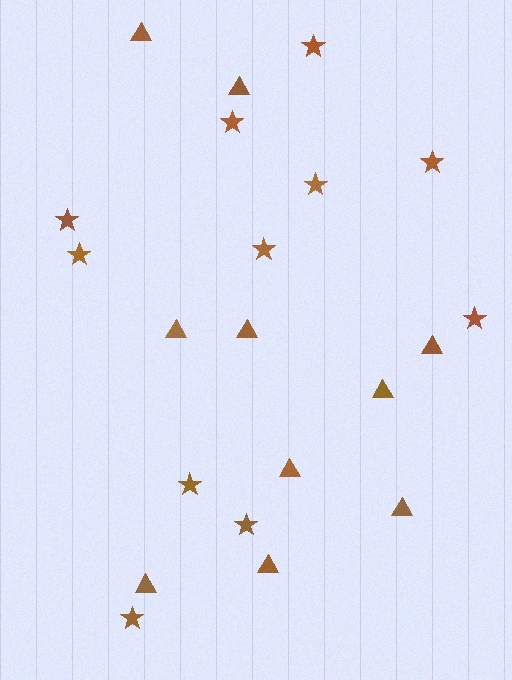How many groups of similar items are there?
There are 2 groups: one group of triangles (10) and one group of stars (11).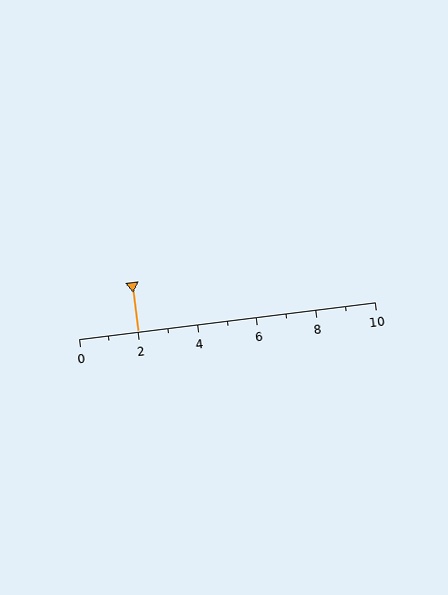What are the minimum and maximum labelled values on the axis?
The axis runs from 0 to 10.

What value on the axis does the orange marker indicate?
The marker indicates approximately 2.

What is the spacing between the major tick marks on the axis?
The major ticks are spaced 2 apart.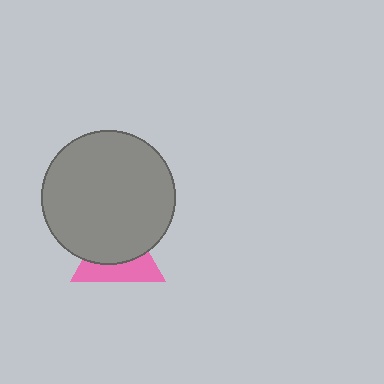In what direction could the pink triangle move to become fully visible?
The pink triangle could move down. That would shift it out from behind the gray circle entirely.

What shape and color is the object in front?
The object in front is a gray circle.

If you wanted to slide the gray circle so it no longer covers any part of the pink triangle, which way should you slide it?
Slide it up — that is the most direct way to separate the two shapes.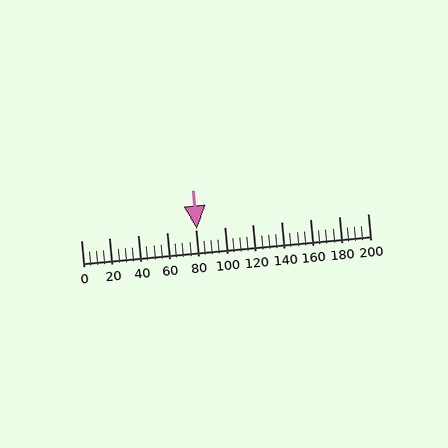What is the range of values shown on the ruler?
The ruler shows values from 0 to 200.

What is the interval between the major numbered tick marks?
The major tick marks are spaced 20 units apart.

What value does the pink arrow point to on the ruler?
The pink arrow points to approximately 81.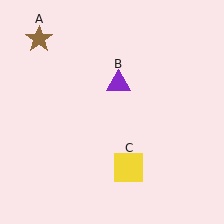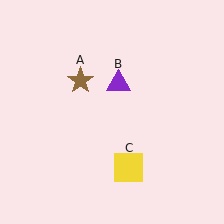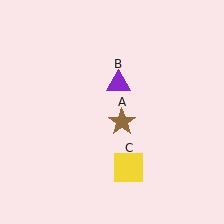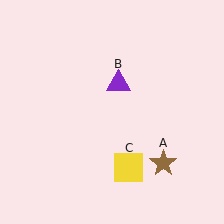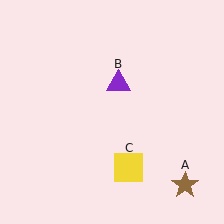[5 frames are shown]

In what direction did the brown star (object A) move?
The brown star (object A) moved down and to the right.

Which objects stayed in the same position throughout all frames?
Purple triangle (object B) and yellow square (object C) remained stationary.